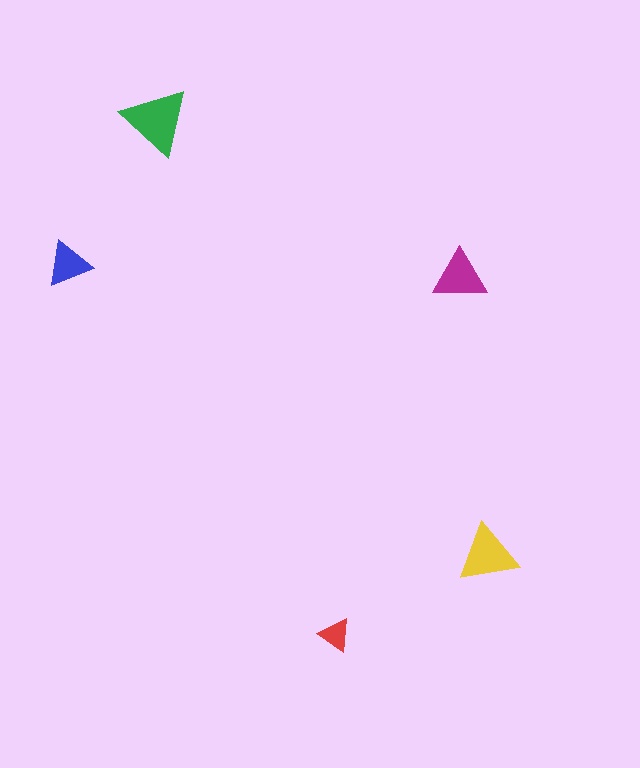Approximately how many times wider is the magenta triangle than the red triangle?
About 1.5 times wider.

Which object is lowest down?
The red triangle is bottommost.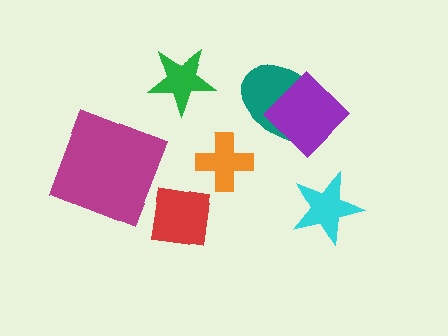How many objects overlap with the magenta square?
0 objects overlap with the magenta square.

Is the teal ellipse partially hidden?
Yes, it is partially covered by another shape.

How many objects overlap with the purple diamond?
1 object overlaps with the purple diamond.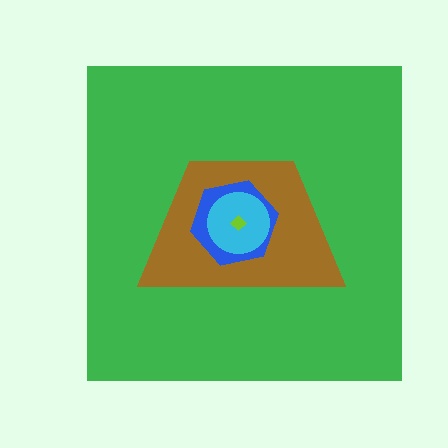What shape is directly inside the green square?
The brown trapezoid.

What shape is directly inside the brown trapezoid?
The blue hexagon.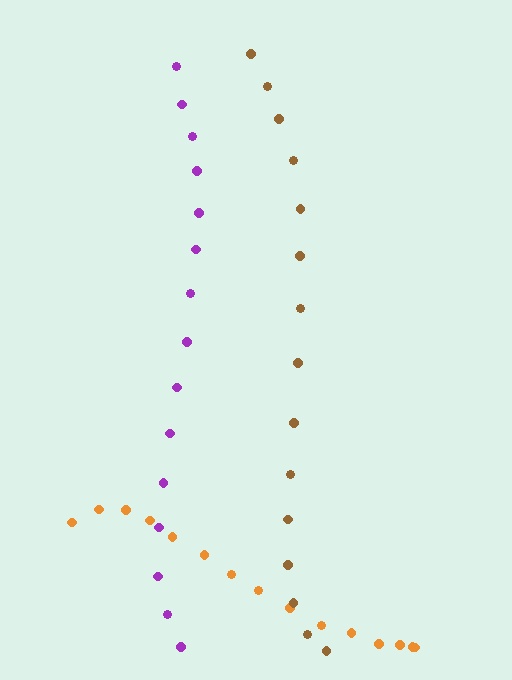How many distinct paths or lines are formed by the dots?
There are 3 distinct paths.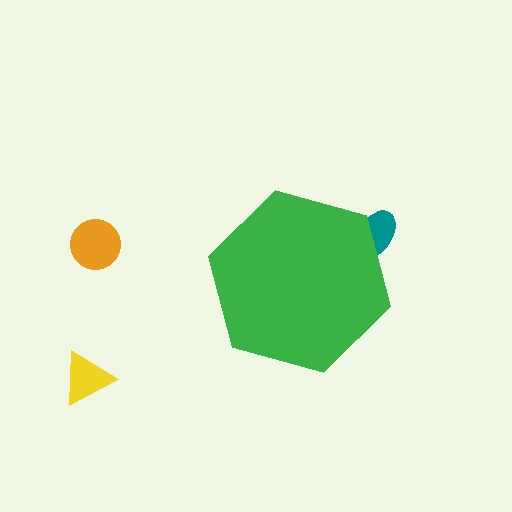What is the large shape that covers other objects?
A green hexagon.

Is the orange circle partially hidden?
No, the orange circle is fully visible.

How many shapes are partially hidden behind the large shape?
1 shape is partially hidden.